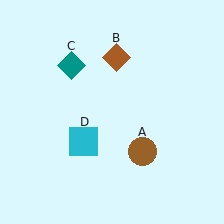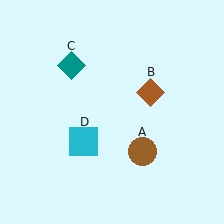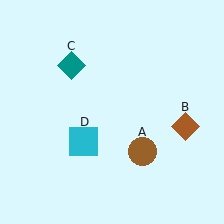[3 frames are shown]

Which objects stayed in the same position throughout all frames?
Brown circle (object A) and teal diamond (object C) and cyan square (object D) remained stationary.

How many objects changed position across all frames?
1 object changed position: brown diamond (object B).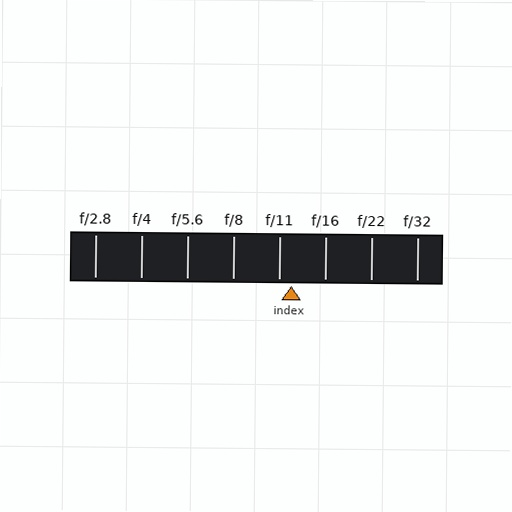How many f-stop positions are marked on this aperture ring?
There are 8 f-stop positions marked.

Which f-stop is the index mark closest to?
The index mark is closest to f/11.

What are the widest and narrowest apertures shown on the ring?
The widest aperture shown is f/2.8 and the narrowest is f/32.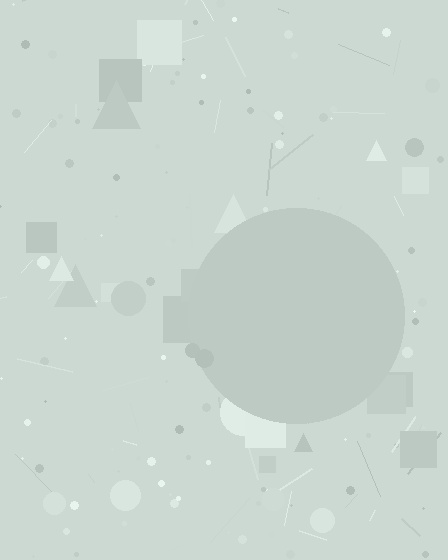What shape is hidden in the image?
A circle is hidden in the image.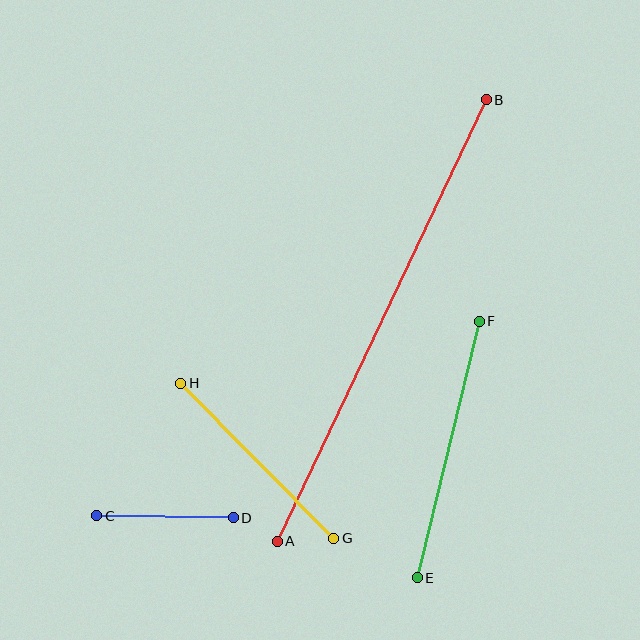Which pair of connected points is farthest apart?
Points A and B are farthest apart.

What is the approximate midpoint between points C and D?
The midpoint is at approximately (165, 517) pixels.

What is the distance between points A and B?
The distance is approximately 489 pixels.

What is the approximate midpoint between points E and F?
The midpoint is at approximately (448, 450) pixels.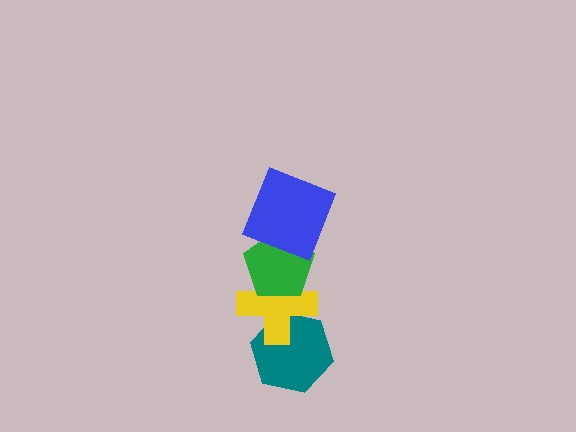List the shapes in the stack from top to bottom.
From top to bottom: the blue square, the green pentagon, the yellow cross, the teal hexagon.